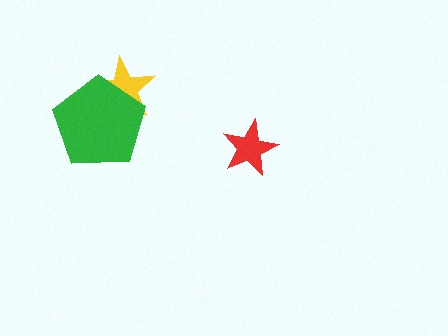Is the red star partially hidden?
No, no other shape covers it.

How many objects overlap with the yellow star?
1 object overlaps with the yellow star.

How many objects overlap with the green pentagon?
1 object overlaps with the green pentagon.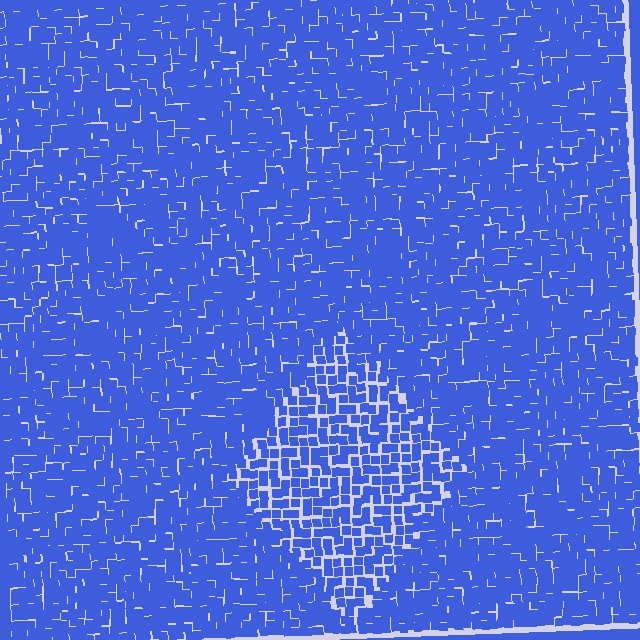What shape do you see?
I see a diamond.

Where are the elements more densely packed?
The elements are more densely packed outside the diamond boundary.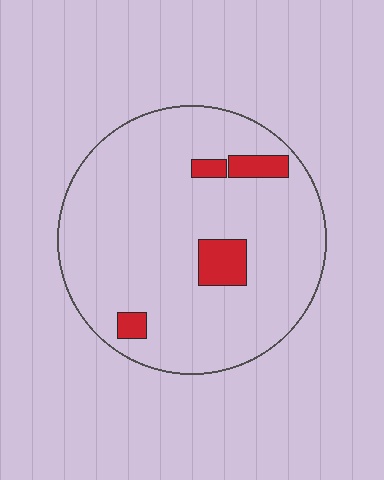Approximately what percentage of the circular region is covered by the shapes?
Approximately 10%.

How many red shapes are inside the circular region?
4.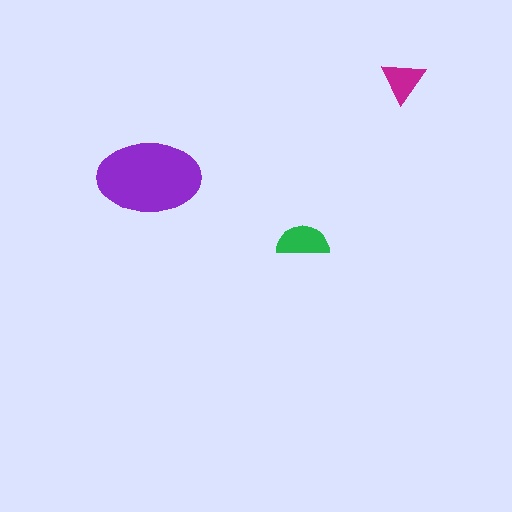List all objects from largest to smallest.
The purple ellipse, the green semicircle, the magenta triangle.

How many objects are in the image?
There are 3 objects in the image.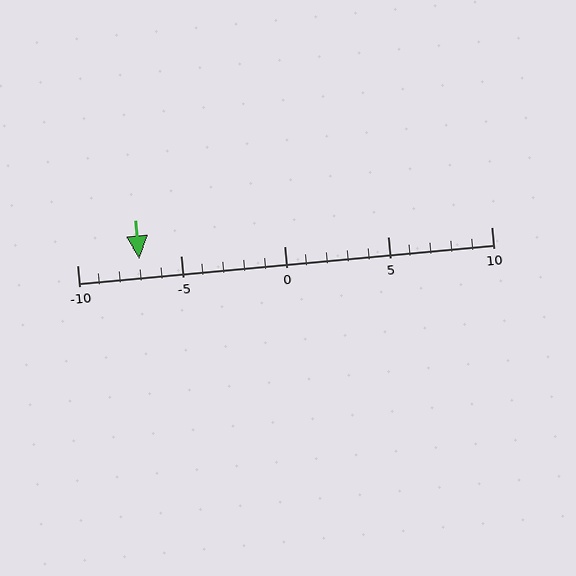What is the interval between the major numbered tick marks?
The major tick marks are spaced 5 units apart.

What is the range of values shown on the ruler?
The ruler shows values from -10 to 10.